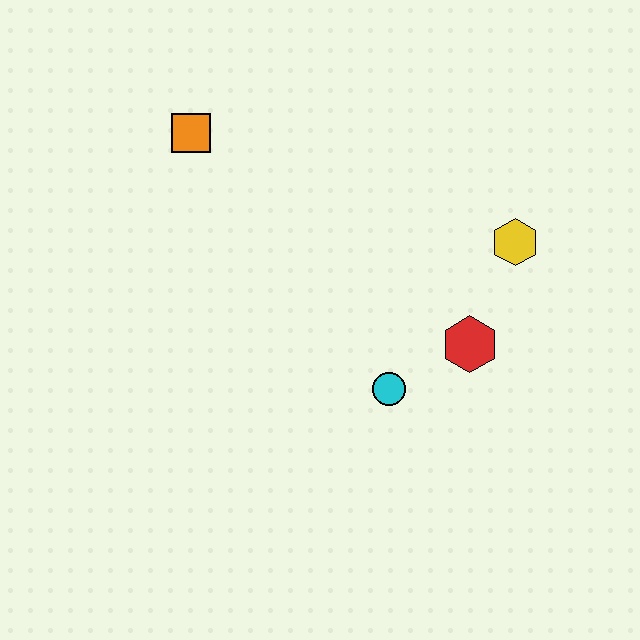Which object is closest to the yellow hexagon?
The red hexagon is closest to the yellow hexagon.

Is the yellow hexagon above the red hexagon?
Yes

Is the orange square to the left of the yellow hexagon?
Yes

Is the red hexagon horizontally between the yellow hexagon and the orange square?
Yes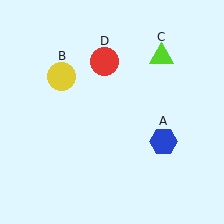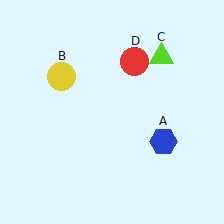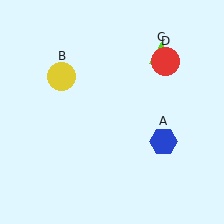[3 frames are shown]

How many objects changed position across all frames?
1 object changed position: red circle (object D).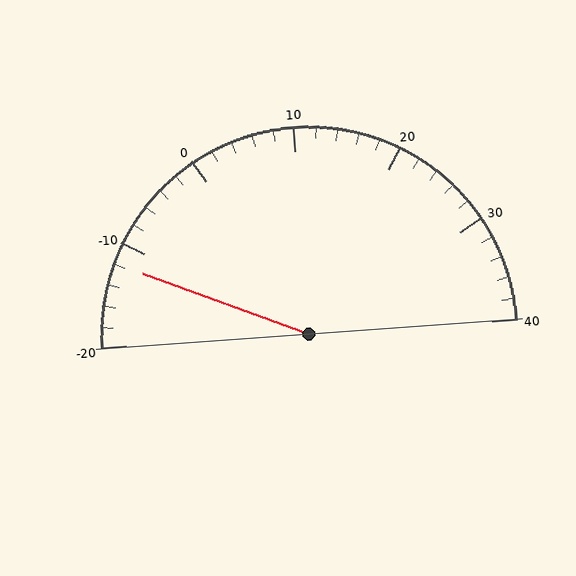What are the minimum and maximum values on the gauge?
The gauge ranges from -20 to 40.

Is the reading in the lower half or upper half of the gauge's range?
The reading is in the lower half of the range (-20 to 40).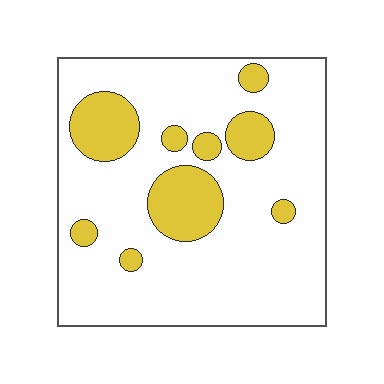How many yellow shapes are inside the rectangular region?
9.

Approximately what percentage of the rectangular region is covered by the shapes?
Approximately 20%.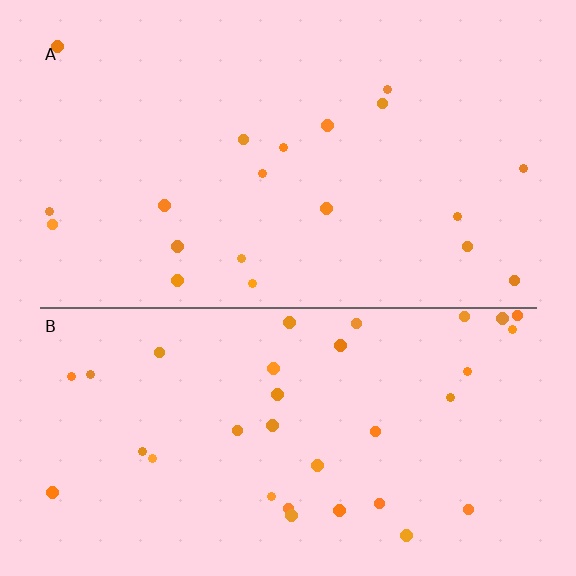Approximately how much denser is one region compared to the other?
Approximately 1.7× — region B over region A.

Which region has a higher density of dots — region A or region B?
B (the bottom).